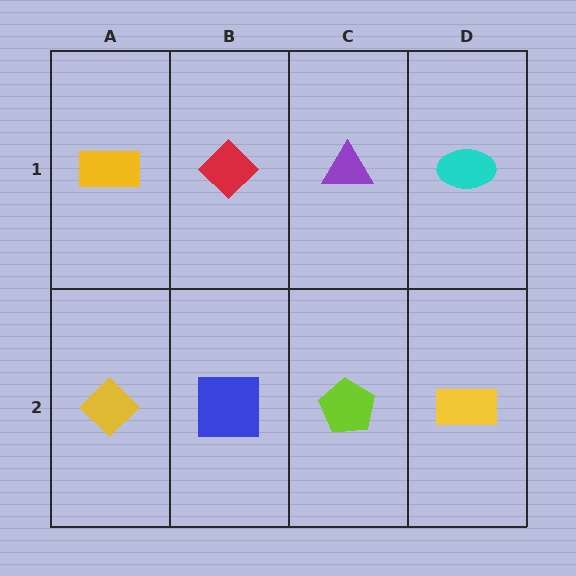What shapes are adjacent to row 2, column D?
A cyan ellipse (row 1, column D), a lime pentagon (row 2, column C).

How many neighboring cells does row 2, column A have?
2.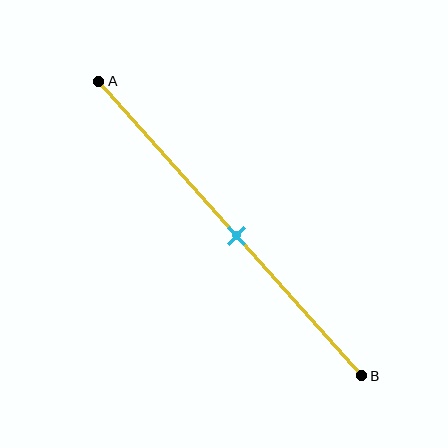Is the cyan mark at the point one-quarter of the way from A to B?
No, the mark is at about 50% from A, not at the 25% one-quarter point.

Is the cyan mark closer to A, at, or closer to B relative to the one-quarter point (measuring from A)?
The cyan mark is closer to point B than the one-quarter point of segment AB.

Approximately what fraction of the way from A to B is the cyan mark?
The cyan mark is approximately 50% of the way from A to B.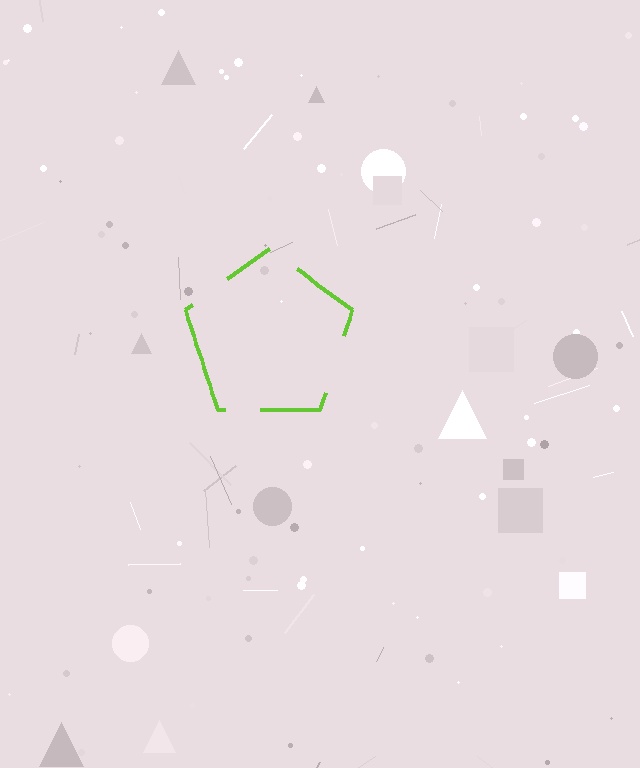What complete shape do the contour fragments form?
The contour fragments form a pentagon.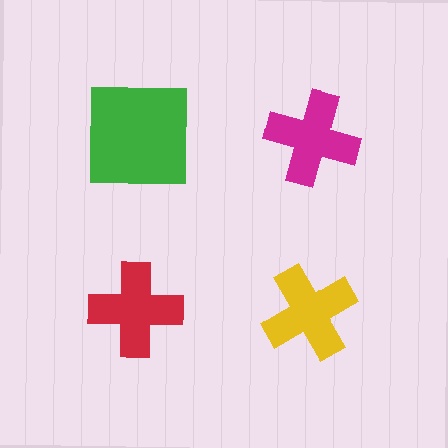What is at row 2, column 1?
A red cross.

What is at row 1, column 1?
A green square.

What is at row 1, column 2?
A magenta cross.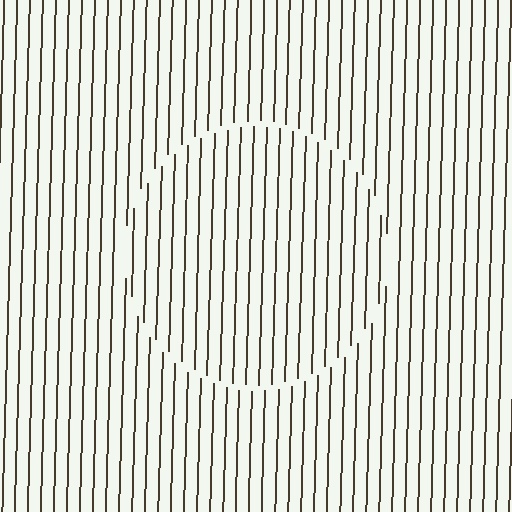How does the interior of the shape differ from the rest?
The interior of the shape contains the same grating, shifted by half a period — the contour is defined by the phase discontinuity where line-ends from the inner and outer gratings abut.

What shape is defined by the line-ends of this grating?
An illusory circle. The interior of the shape contains the same grating, shifted by half a period — the contour is defined by the phase discontinuity where line-ends from the inner and outer gratings abut.